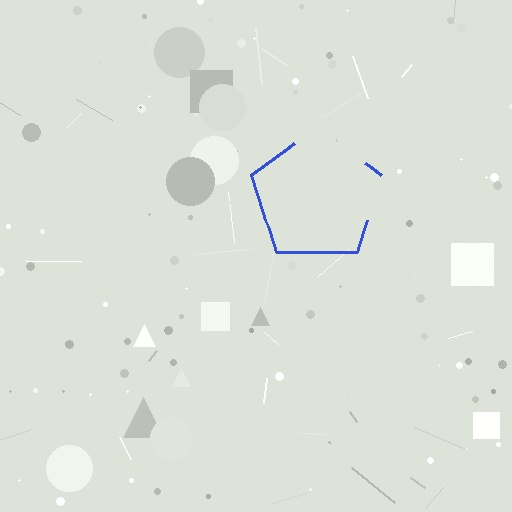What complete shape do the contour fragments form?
The contour fragments form a pentagon.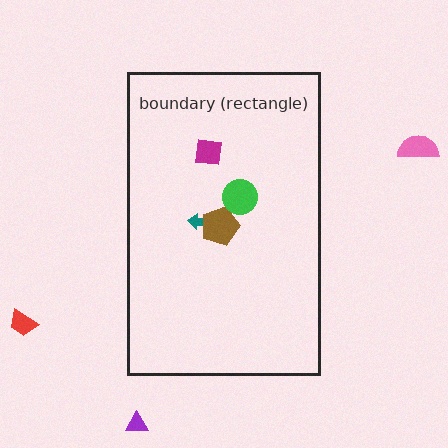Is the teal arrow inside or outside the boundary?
Inside.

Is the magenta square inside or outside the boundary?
Inside.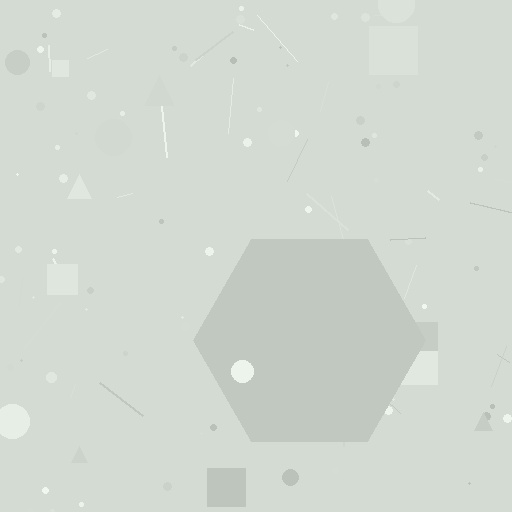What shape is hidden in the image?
A hexagon is hidden in the image.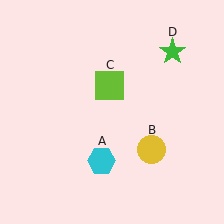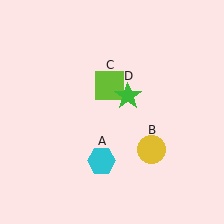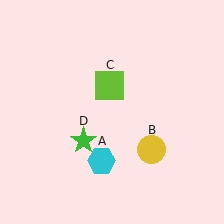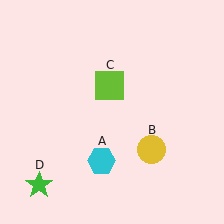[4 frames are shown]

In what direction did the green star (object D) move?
The green star (object D) moved down and to the left.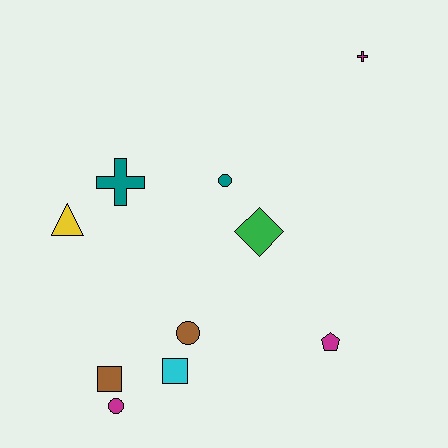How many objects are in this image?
There are 10 objects.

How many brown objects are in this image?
There are 2 brown objects.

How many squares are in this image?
There are 2 squares.